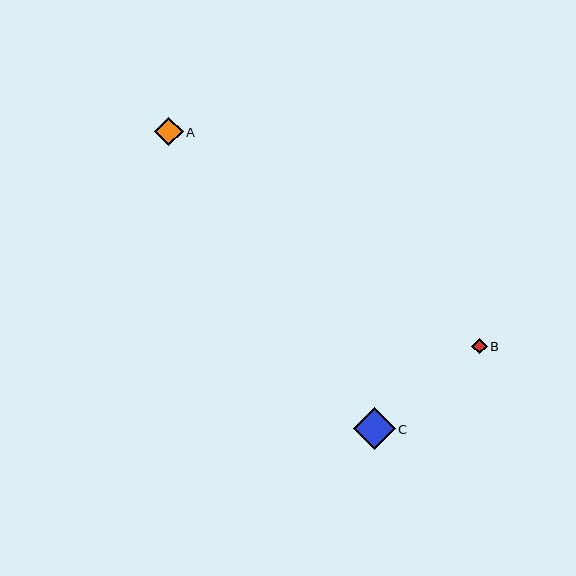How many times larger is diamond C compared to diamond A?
Diamond C is approximately 1.5 times the size of diamond A.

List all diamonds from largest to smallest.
From largest to smallest: C, A, B.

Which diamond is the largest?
Diamond C is the largest with a size of approximately 42 pixels.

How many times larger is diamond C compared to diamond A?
Diamond C is approximately 1.5 times the size of diamond A.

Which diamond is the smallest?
Diamond B is the smallest with a size of approximately 15 pixels.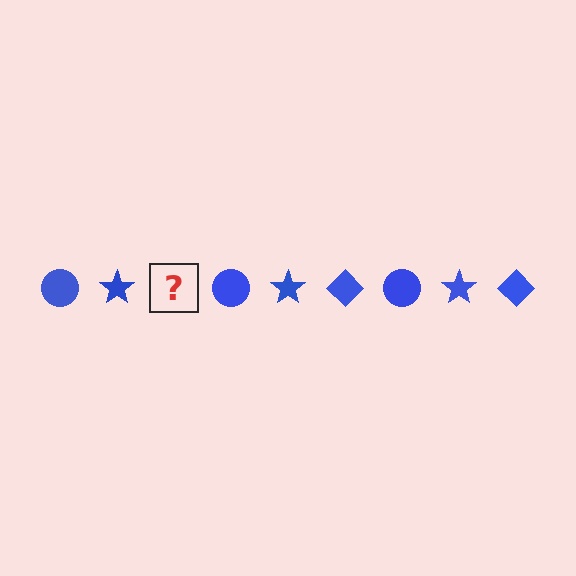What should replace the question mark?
The question mark should be replaced with a blue diamond.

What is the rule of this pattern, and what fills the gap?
The rule is that the pattern cycles through circle, star, diamond shapes in blue. The gap should be filled with a blue diamond.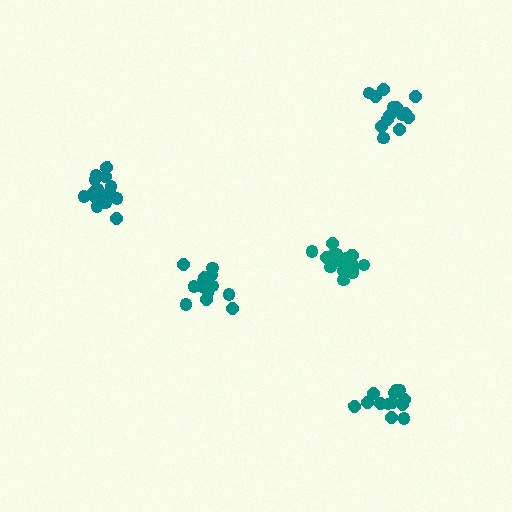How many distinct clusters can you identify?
There are 5 distinct clusters.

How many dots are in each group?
Group 1: 16 dots, Group 2: 14 dots, Group 3: 13 dots, Group 4: 19 dots, Group 5: 19 dots (81 total).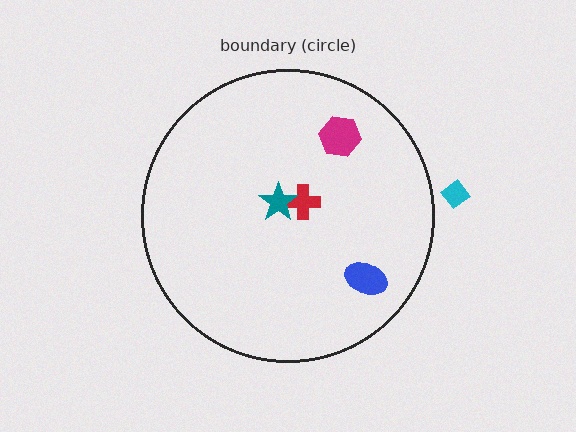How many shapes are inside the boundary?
4 inside, 1 outside.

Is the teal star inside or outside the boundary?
Inside.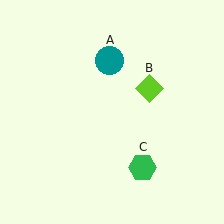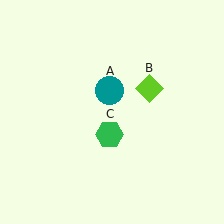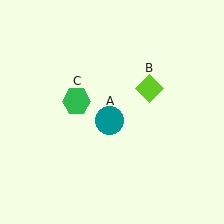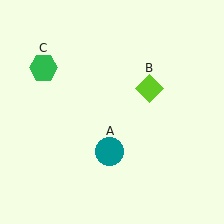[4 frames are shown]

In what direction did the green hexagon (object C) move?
The green hexagon (object C) moved up and to the left.